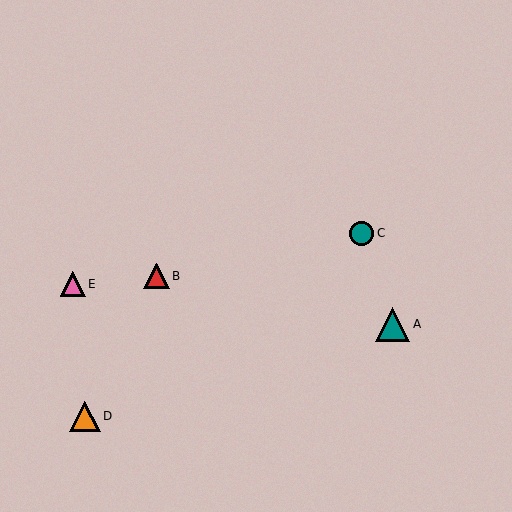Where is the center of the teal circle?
The center of the teal circle is at (362, 233).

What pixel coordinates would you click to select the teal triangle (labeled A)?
Click at (392, 324) to select the teal triangle A.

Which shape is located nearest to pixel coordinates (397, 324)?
The teal triangle (labeled A) at (392, 324) is nearest to that location.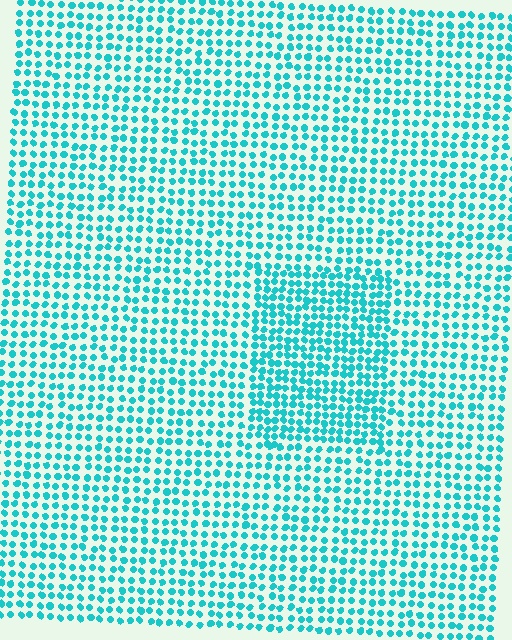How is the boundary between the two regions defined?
The boundary is defined by a change in element density (approximately 1.5x ratio). All elements are the same color, size, and shape.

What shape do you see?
I see a rectangle.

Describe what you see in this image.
The image contains small cyan elements arranged at two different densities. A rectangle-shaped region is visible where the elements are more densely packed than the surrounding area.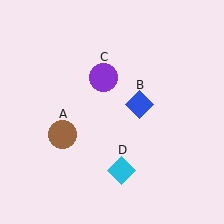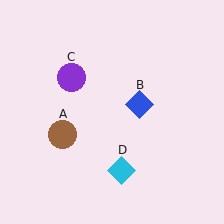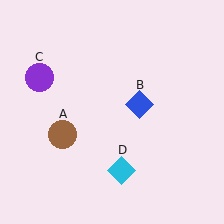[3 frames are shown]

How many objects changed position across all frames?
1 object changed position: purple circle (object C).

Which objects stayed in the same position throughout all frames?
Brown circle (object A) and blue diamond (object B) and cyan diamond (object D) remained stationary.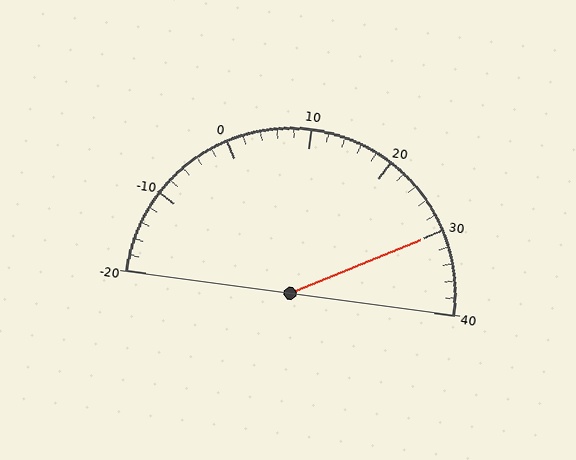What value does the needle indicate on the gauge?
The needle indicates approximately 30.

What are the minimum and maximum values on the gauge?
The gauge ranges from -20 to 40.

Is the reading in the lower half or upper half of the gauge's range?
The reading is in the upper half of the range (-20 to 40).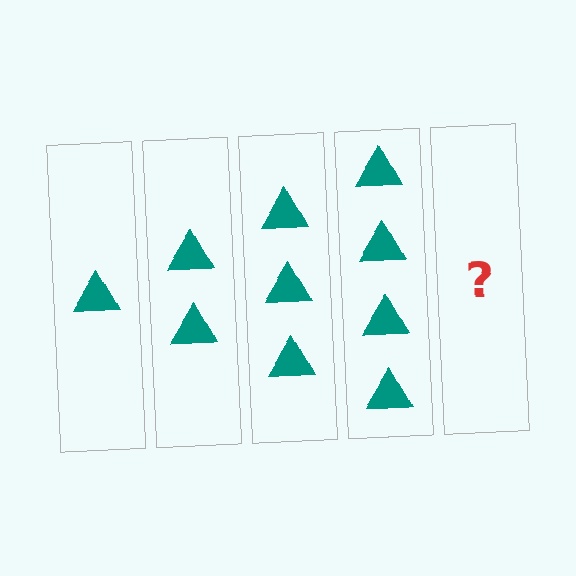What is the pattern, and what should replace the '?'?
The pattern is that each step adds one more triangle. The '?' should be 5 triangles.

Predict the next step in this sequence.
The next step is 5 triangles.